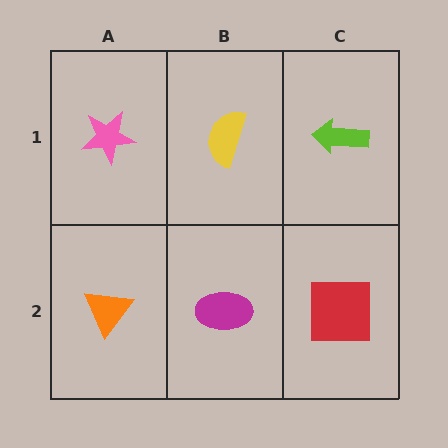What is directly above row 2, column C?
A lime arrow.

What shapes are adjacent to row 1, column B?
A magenta ellipse (row 2, column B), a pink star (row 1, column A), a lime arrow (row 1, column C).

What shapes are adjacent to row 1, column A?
An orange triangle (row 2, column A), a yellow semicircle (row 1, column B).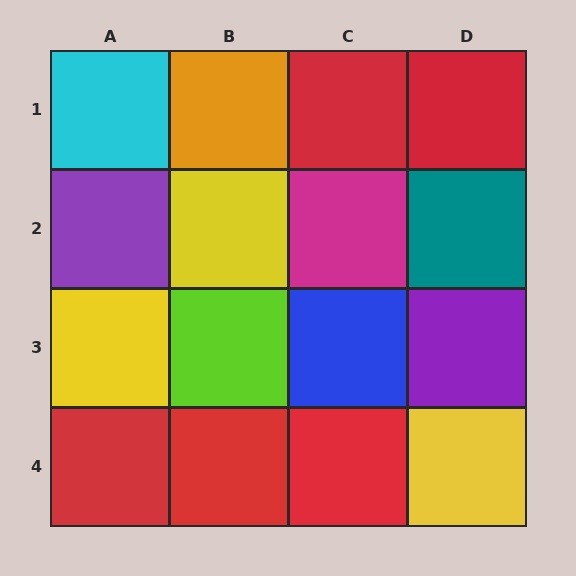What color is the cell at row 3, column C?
Blue.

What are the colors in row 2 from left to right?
Purple, yellow, magenta, teal.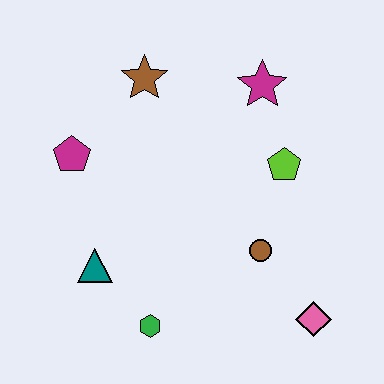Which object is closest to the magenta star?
The lime pentagon is closest to the magenta star.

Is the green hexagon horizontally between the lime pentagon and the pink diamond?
No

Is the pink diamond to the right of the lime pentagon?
Yes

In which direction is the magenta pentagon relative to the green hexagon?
The magenta pentagon is above the green hexagon.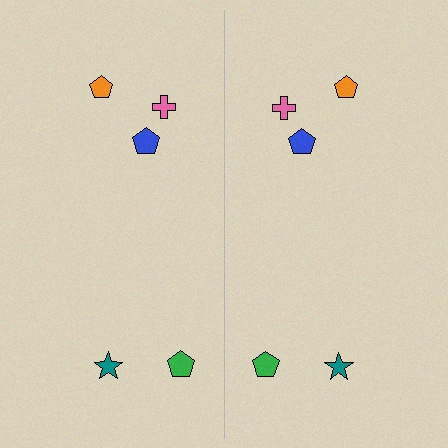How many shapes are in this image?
There are 10 shapes in this image.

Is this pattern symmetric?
Yes, this pattern has bilateral (reflection) symmetry.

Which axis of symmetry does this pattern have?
The pattern has a vertical axis of symmetry running through the center of the image.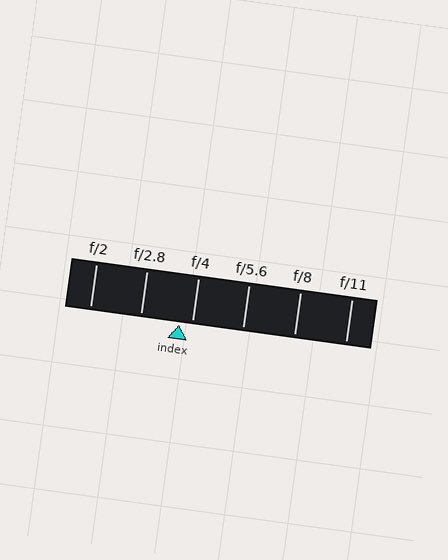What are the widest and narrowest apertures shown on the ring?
The widest aperture shown is f/2 and the narrowest is f/11.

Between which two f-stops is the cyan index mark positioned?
The index mark is between f/2.8 and f/4.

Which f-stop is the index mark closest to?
The index mark is closest to f/4.